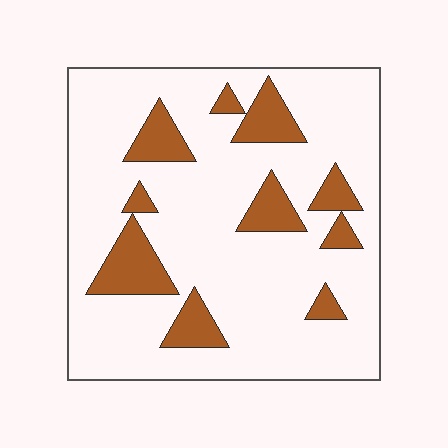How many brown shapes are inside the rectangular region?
10.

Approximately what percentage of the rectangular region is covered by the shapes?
Approximately 20%.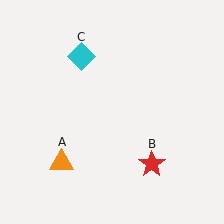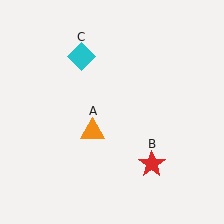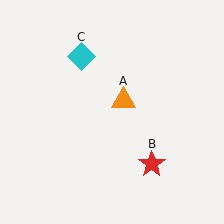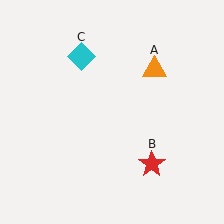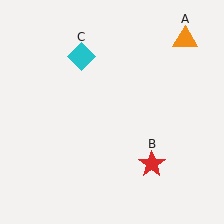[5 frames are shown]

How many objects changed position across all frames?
1 object changed position: orange triangle (object A).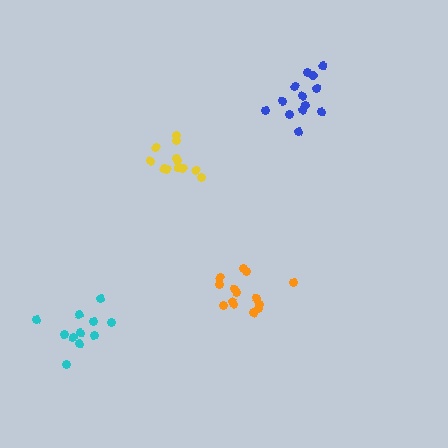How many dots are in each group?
Group 1: 12 dots, Group 2: 11 dots, Group 3: 13 dots, Group 4: 14 dots (50 total).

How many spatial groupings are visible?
There are 4 spatial groupings.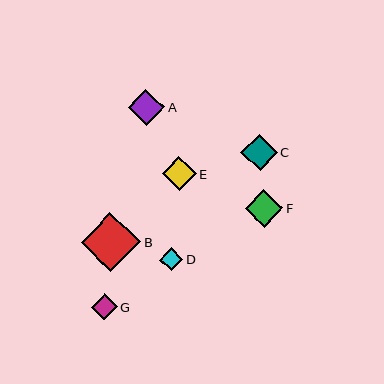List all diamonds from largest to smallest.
From largest to smallest: B, F, C, A, E, G, D.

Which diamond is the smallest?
Diamond D is the smallest with a size of approximately 23 pixels.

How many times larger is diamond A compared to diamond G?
Diamond A is approximately 1.4 times the size of diamond G.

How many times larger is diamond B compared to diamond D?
Diamond B is approximately 2.6 times the size of diamond D.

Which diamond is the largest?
Diamond B is the largest with a size of approximately 60 pixels.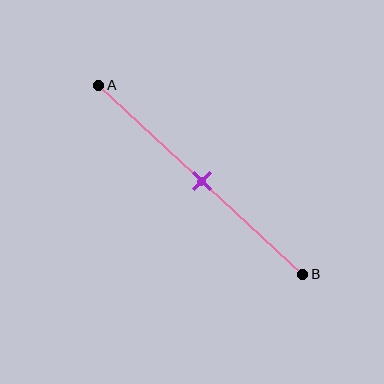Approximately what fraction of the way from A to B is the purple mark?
The purple mark is approximately 50% of the way from A to B.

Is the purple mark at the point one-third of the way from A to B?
No, the mark is at about 50% from A, not at the 33% one-third point.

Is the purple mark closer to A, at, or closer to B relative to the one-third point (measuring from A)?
The purple mark is closer to point B than the one-third point of segment AB.